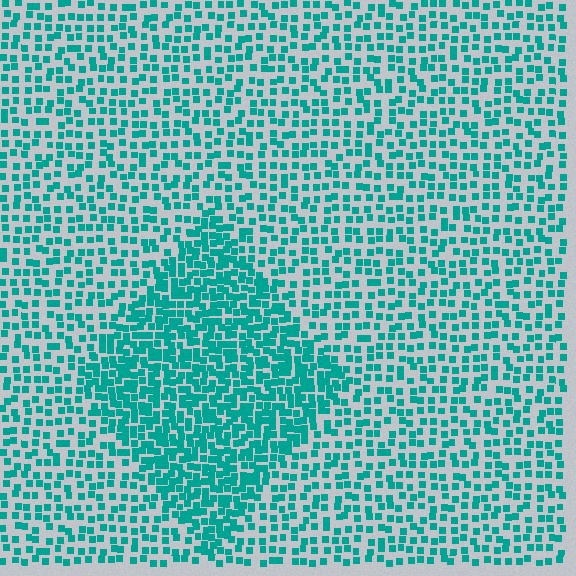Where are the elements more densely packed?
The elements are more densely packed inside the diamond boundary.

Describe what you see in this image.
The image contains small teal elements arranged at two different densities. A diamond-shaped region is visible where the elements are more densely packed than the surrounding area.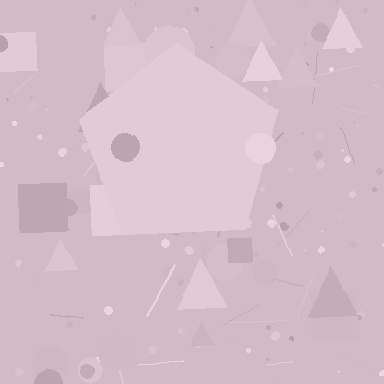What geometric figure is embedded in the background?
A pentagon is embedded in the background.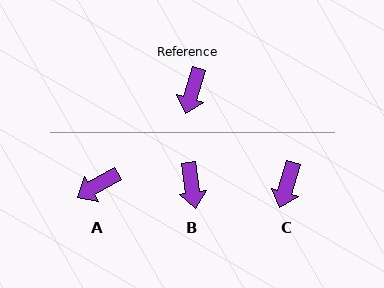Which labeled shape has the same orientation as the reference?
C.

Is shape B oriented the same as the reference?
No, it is off by about 25 degrees.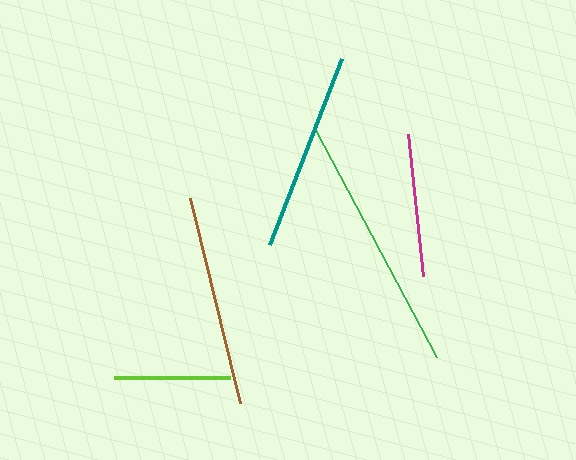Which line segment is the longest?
The green line is the longest at approximately 257 pixels.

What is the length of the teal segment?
The teal segment is approximately 200 pixels long.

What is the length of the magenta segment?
The magenta segment is approximately 143 pixels long.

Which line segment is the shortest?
The lime line is the shortest at approximately 116 pixels.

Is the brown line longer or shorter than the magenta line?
The brown line is longer than the magenta line.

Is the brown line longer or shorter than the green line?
The green line is longer than the brown line.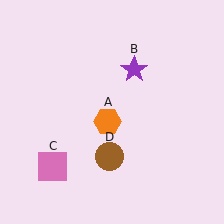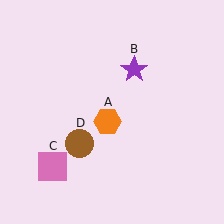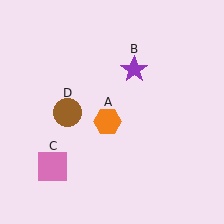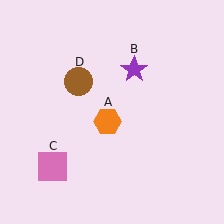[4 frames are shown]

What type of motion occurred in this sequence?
The brown circle (object D) rotated clockwise around the center of the scene.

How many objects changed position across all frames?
1 object changed position: brown circle (object D).